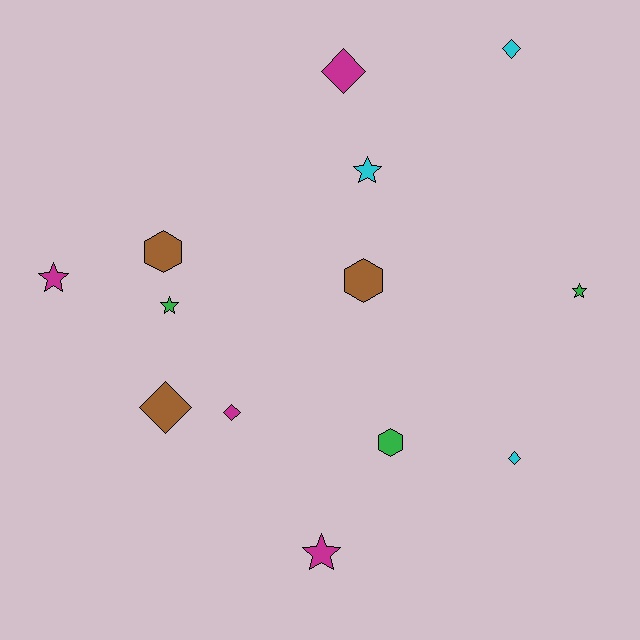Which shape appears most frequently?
Diamond, with 5 objects.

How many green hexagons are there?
There is 1 green hexagon.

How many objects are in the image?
There are 13 objects.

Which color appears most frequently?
Magenta, with 4 objects.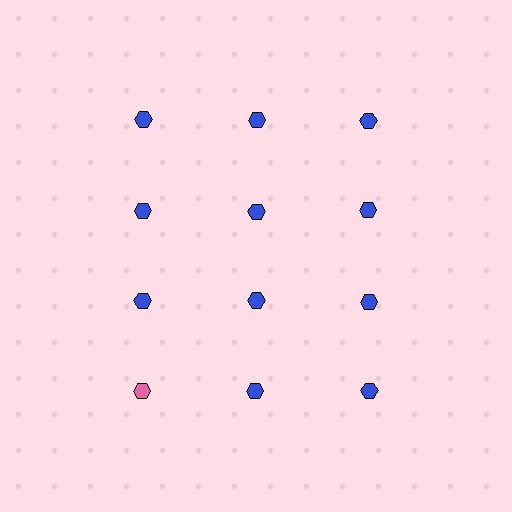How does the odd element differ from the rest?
It has a different color: pink instead of blue.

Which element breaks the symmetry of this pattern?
The pink hexagon in the fourth row, leftmost column breaks the symmetry. All other shapes are blue hexagons.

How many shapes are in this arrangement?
There are 12 shapes arranged in a grid pattern.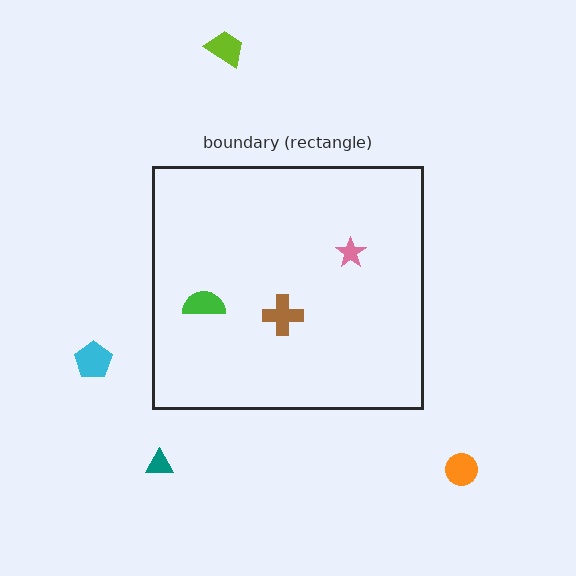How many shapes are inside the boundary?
3 inside, 4 outside.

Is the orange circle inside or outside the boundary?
Outside.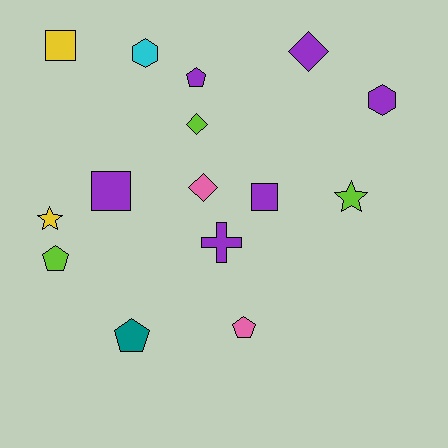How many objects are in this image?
There are 15 objects.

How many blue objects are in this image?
There are no blue objects.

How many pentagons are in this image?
There are 4 pentagons.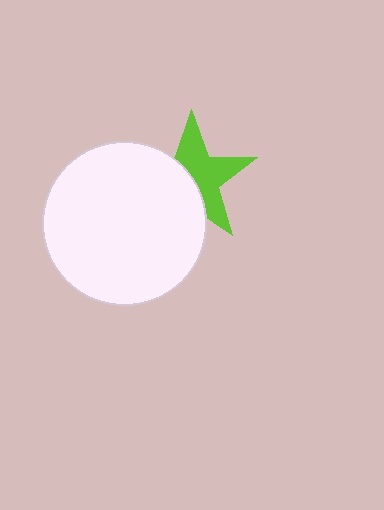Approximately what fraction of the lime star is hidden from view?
Roughly 46% of the lime star is hidden behind the white circle.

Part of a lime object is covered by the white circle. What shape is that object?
It is a star.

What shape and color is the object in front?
The object in front is a white circle.